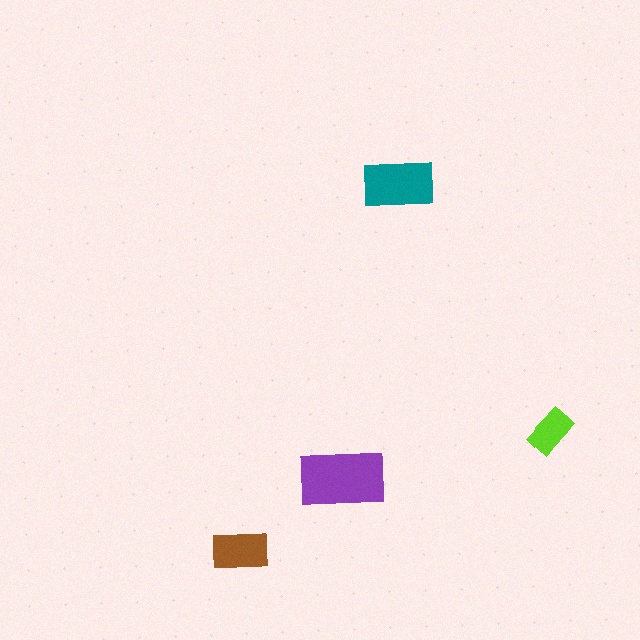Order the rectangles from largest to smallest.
the purple one, the teal one, the brown one, the lime one.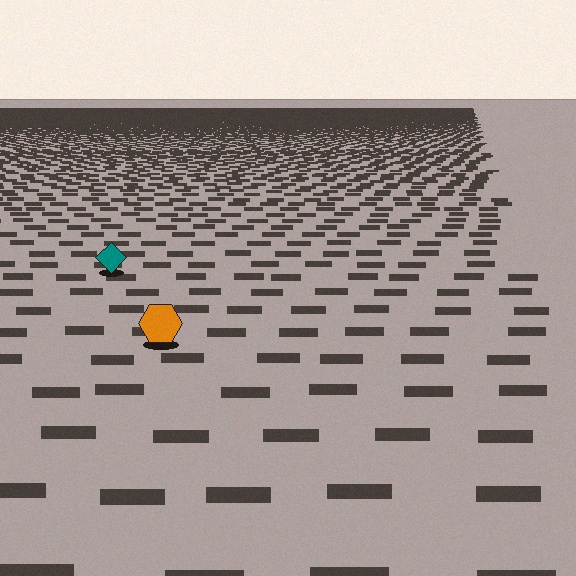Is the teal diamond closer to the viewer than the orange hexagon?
No. The orange hexagon is closer — you can tell from the texture gradient: the ground texture is coarser near it.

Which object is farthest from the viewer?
The teal diamond is farthest from the viewer. It appears smaller and the ground texture around it is denser.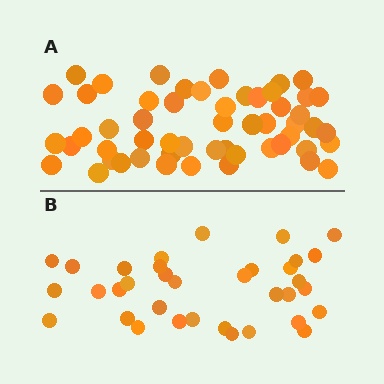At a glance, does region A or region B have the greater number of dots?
Region A (the top region) has more dots.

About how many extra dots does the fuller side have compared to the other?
Region A has approximately 20 more dots than region B.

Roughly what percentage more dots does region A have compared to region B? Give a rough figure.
About 55% more.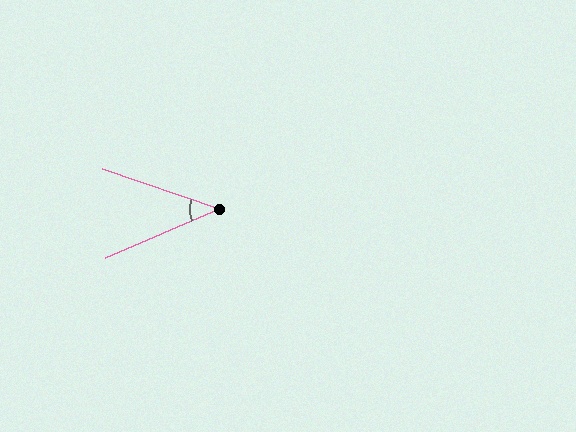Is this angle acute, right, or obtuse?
It is acute.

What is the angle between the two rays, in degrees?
Approximately 42 degrees.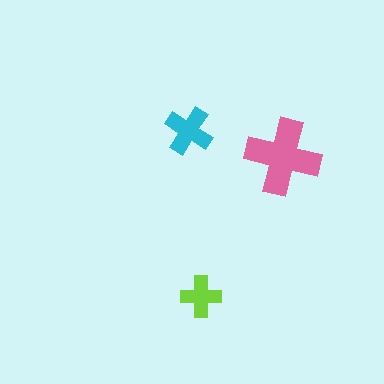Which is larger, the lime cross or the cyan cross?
The cyan one.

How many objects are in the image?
There are 3 objects in the image.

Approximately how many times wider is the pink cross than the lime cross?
About 2 times wider.